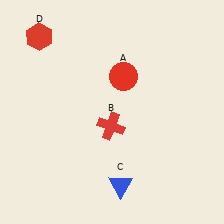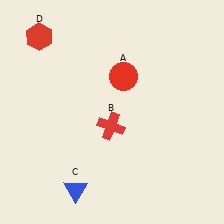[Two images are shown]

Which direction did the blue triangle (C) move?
The blue triangle (C) moved left.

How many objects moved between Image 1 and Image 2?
1 object moved between the two images.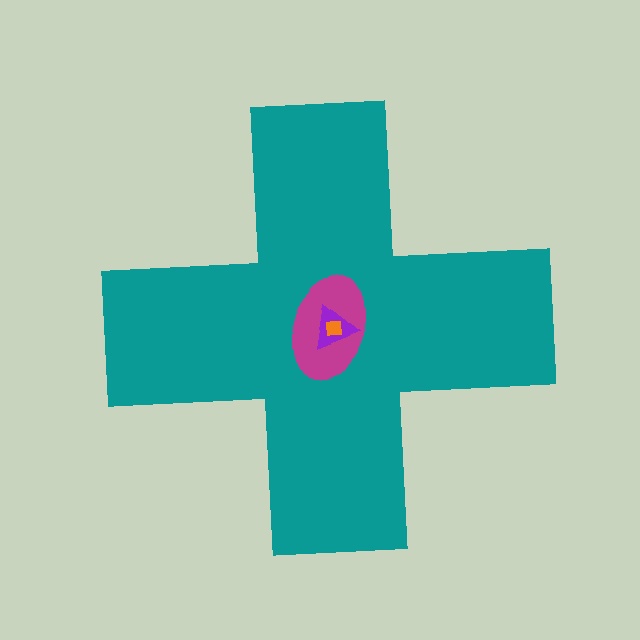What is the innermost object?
The orange square.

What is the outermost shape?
The teal cross.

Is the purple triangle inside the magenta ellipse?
Yes.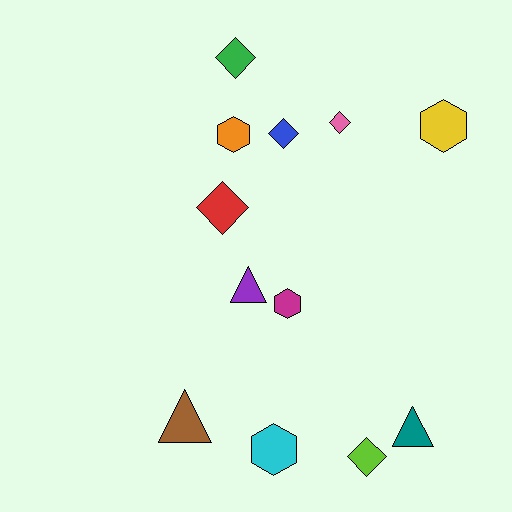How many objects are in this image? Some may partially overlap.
There are 12 objects.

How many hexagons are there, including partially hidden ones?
There are 4 hexagons.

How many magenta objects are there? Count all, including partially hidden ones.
There is 1 magenta object.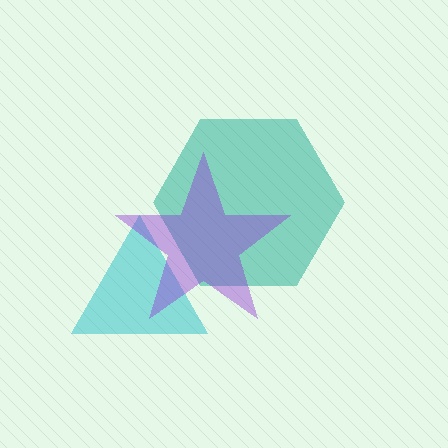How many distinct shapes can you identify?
There are 3 distinct shapes: a cyan triangle, a teal hexagon, a purple star.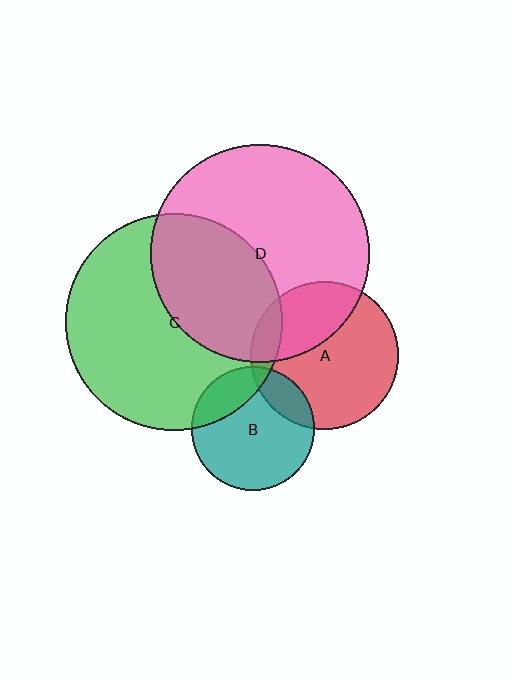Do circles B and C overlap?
Yes.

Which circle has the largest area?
Circle D (pink).